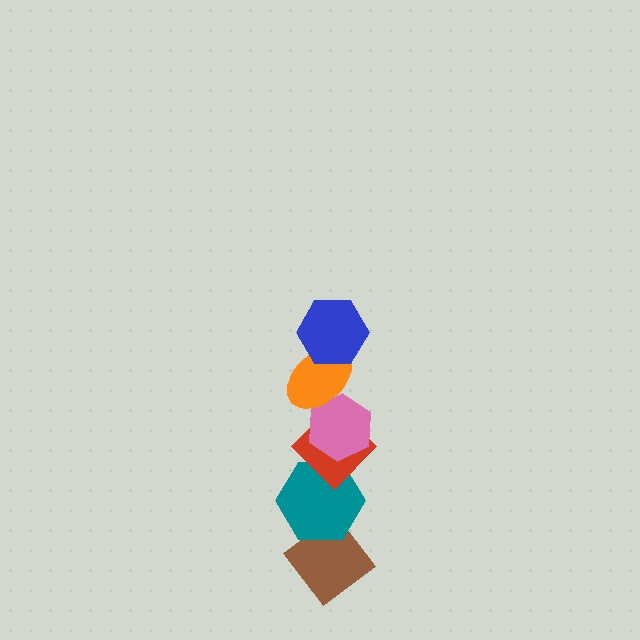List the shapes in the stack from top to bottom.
From top to bottom: the blue hexagon, the orange ellipse, the pink hexagon, the red diamond, the teal hexagon, the brown diamond.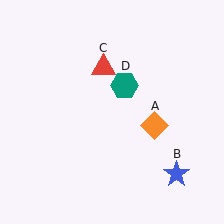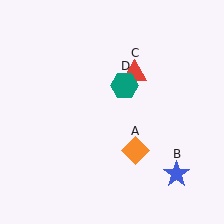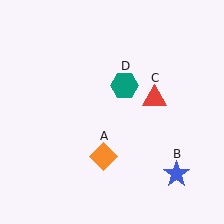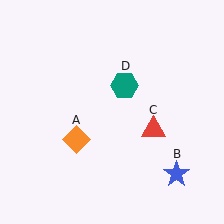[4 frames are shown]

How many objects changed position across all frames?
2 objects changed position: orange diamond (object A), red triangle (object C).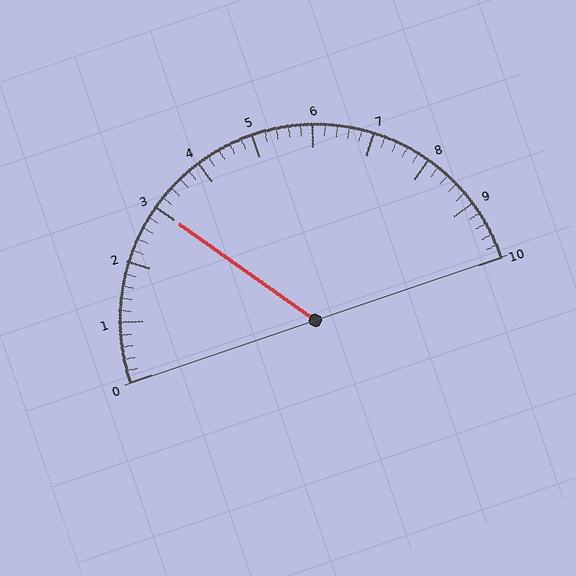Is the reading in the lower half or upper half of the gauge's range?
The reading is in the lower half of the range (0 to 10).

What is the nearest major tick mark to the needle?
The nearest major tick mark is 3.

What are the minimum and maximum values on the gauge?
The gauge ranges from 0 to 10.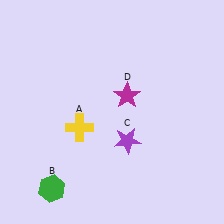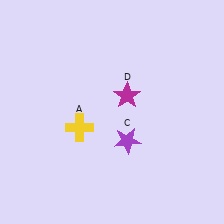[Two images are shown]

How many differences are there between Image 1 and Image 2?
There is 1 difference between the two images.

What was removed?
The green hexagon (B) was removed in Image 2.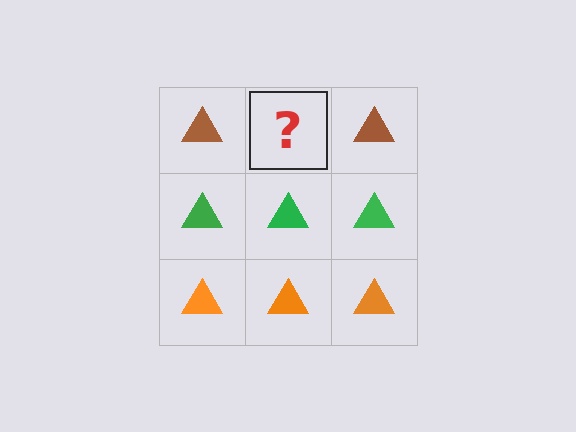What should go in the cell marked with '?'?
The missing cell should contain a brown triangle.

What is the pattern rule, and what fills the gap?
The rule is that each row has a consistent color. The gap should be filled with a brown triangle.